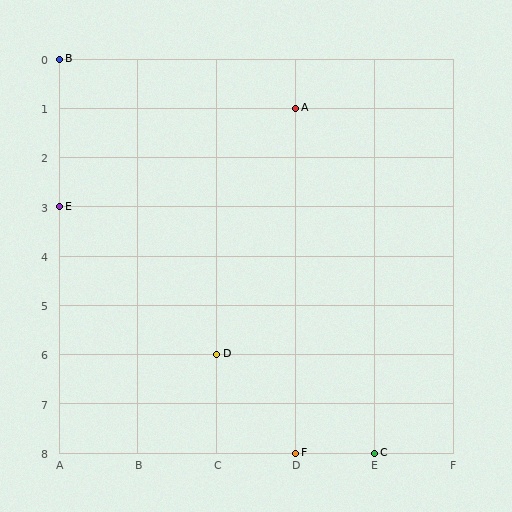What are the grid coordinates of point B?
Point B is at grid coordinates (A, 0).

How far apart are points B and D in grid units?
Points B and D are 2 columns and 6 rows apart (about 6.3 grid units diagonally).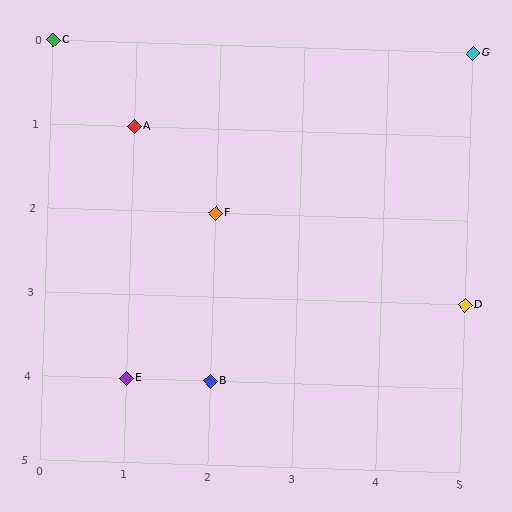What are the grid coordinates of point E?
Point E is at grid coordinates (1, 4).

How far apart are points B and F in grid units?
Points B and F are 2 rows apart.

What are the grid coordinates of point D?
Point D is at grid coordinates (5, 3).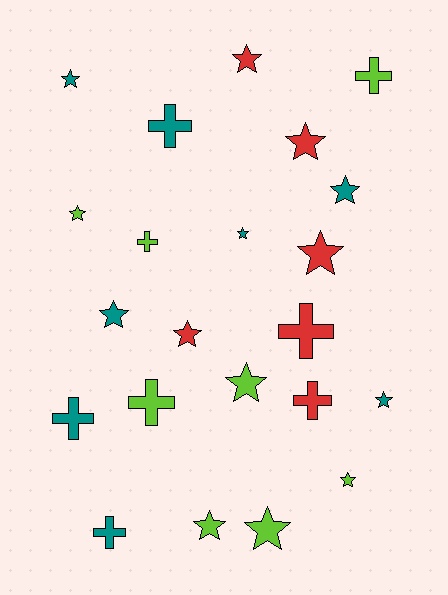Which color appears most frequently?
Teal, with 8 objects.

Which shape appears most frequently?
Star, with 14 objects.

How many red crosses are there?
There are 2 red crosses.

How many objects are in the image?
There are 22 objects.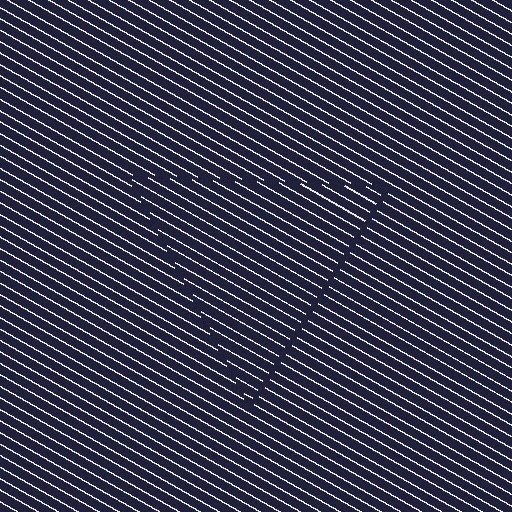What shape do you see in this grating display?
An illusory triangle. The interior of the shape contains the same grating, shifted by half a period — the contour is defined by the phase discontinuity where line-ends from the inner and outer gratings abut.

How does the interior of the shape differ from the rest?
The interior of the shape contains the same grating, shifted by half a period — the contour is defined by the phase discontinuity where line-ends from the inner and outer gratings abut.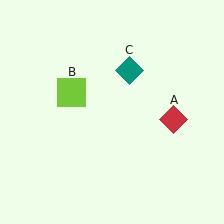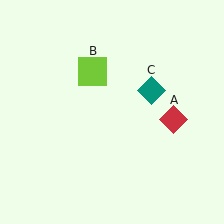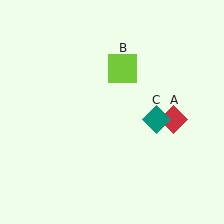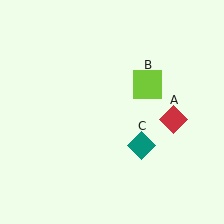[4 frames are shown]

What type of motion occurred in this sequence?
The lime square (object B), teal diamond (object C) rotated clockwise around the center of the scene.